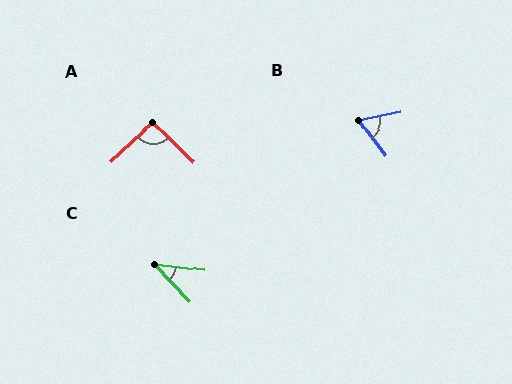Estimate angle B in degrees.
Approximately 64 degrees.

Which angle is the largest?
A, at approximately 92 degrees.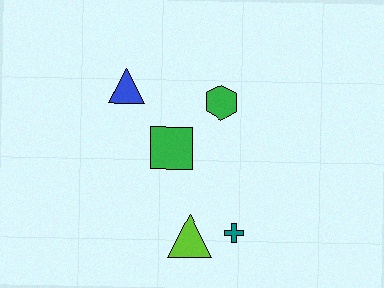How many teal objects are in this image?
There is 1 teal object.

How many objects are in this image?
There are 5 objects.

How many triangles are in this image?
There are 2 triangles.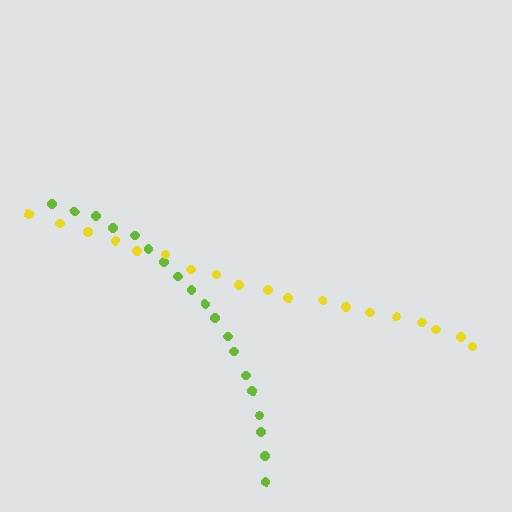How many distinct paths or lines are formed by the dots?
There are 2 distinct paths.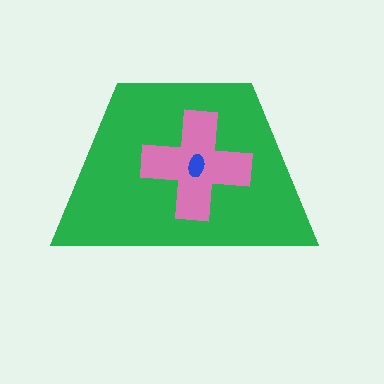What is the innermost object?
The blue ellipse.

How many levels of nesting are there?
3.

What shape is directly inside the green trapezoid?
The pink cross.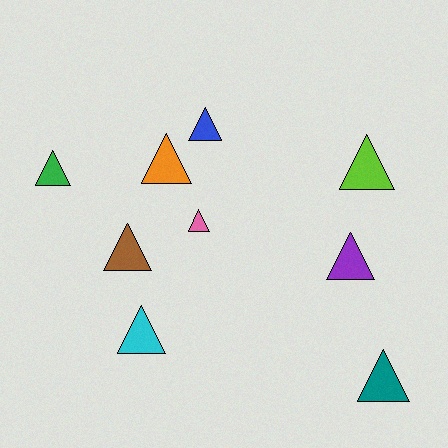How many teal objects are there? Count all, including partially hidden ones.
There is 1 teal object.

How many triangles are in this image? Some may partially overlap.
There are 9 triangles.